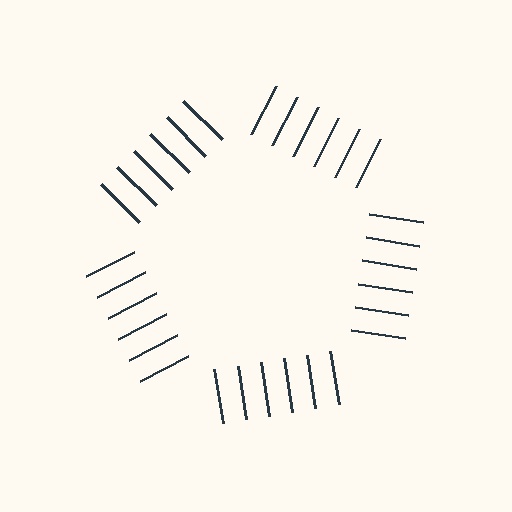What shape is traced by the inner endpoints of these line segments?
An illusory pentagon — the line segments terminate on its edges but no continuous stroke is drawn.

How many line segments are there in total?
30 — 6 along each of the 5 edges.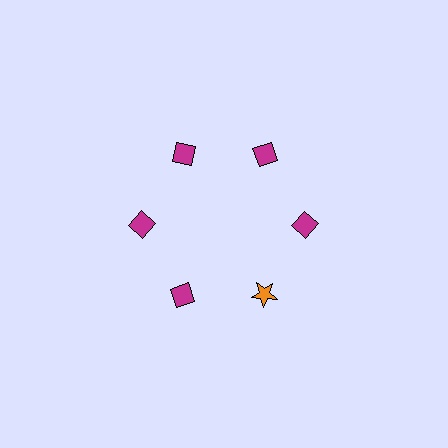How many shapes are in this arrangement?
There are 6 shapes arranged in a ring pattern.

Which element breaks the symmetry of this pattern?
The orange star at roughly the 5 o'clock position breaks the symmetry. All other shapes are magenta diamonds.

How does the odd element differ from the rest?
It differs in both color (orange instead of magenta) and shape (star instead of diamond).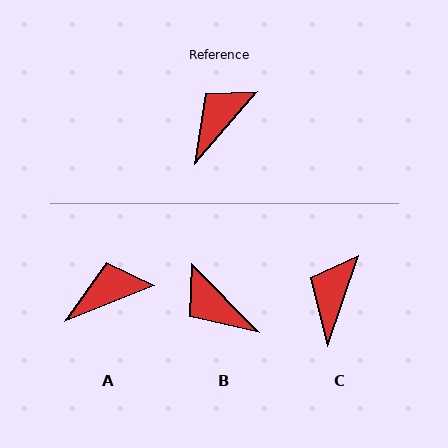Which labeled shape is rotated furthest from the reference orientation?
B, about 85 degrees away.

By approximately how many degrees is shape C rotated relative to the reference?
Approximately 22 degrees counter-clockwise.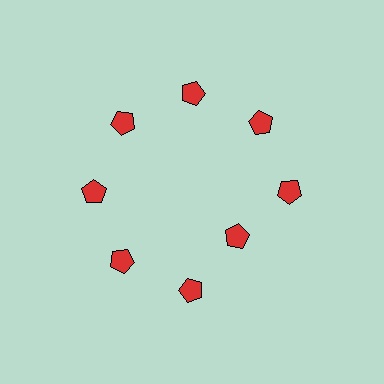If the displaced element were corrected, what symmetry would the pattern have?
It would have 8-fold rotational symmetry — the pattern would map onto itself every 45 degrees.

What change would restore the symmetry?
The symmetry would be restored by moving it outward, back onto the ring so that all 8 pentagons sit at equal angles and equal distance from the center.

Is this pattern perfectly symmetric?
No. The 8 red pentagons are arranged in a ring, but one element near the 4 o'clock position is pulled inward toward the center, breaking the 8-fold rotational symmetry.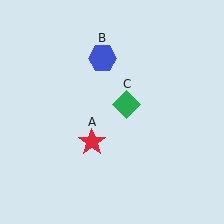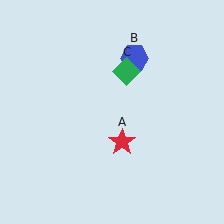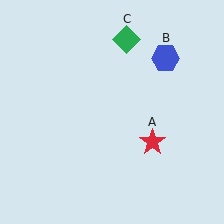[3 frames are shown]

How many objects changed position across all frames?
3 objects changed position: red star (object A), blue hexagon (object B), green diamond (object C).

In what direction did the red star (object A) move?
The red star (object A) moved right.